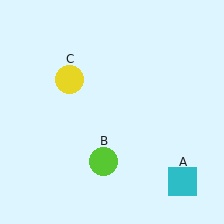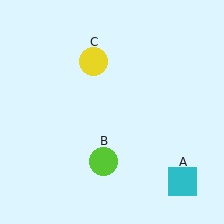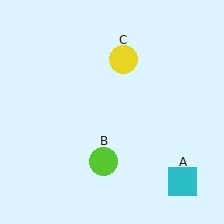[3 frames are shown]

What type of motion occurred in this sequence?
The yellow circle (object C) rotated clockwise around the center of the scene.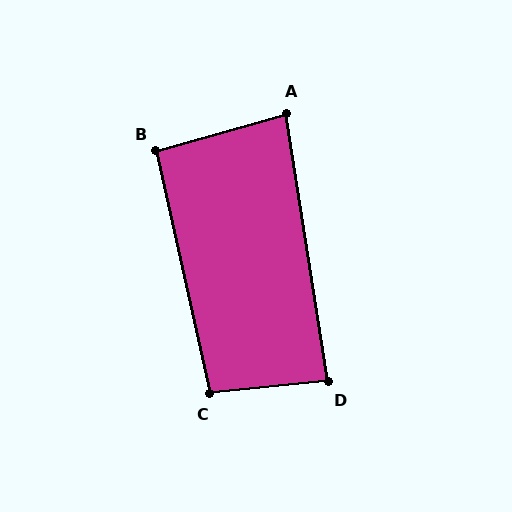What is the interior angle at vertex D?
Approximately 87 degrees (approximately right).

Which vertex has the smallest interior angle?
A, at approximately 83 degrees.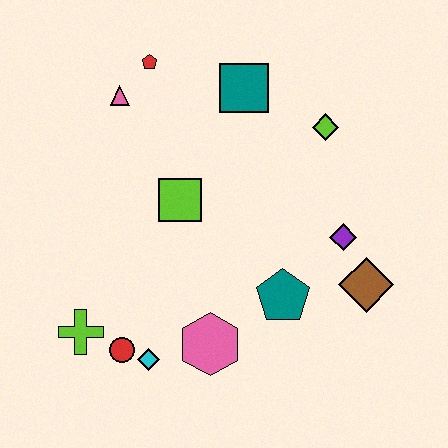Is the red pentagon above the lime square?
Yes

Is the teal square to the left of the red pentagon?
No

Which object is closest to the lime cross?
The red circle is closest to the lime cross.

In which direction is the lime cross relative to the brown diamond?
The lime cross is to the left of the brown diamond.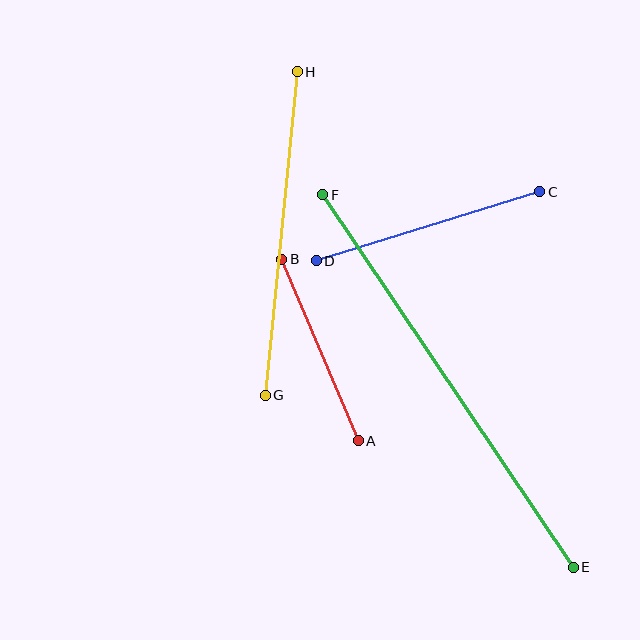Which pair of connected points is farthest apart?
Points E and F are farthest apart.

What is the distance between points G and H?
The distance is approximately 325 pixels.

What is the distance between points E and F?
The distance is approximately 448 pixels.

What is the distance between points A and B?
The distance is approximately 197 pixels.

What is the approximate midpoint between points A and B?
The midpoint is at approximately (320, 350) pixels.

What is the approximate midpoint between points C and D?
The midpoint is at approximately (428, 226) pixels.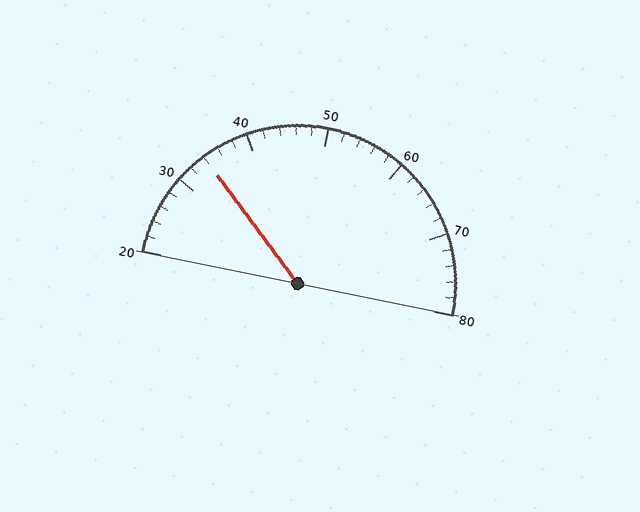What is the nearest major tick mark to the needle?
The nearest major tick mark is 30.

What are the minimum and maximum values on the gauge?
The gauge ranges from 20 to 80.